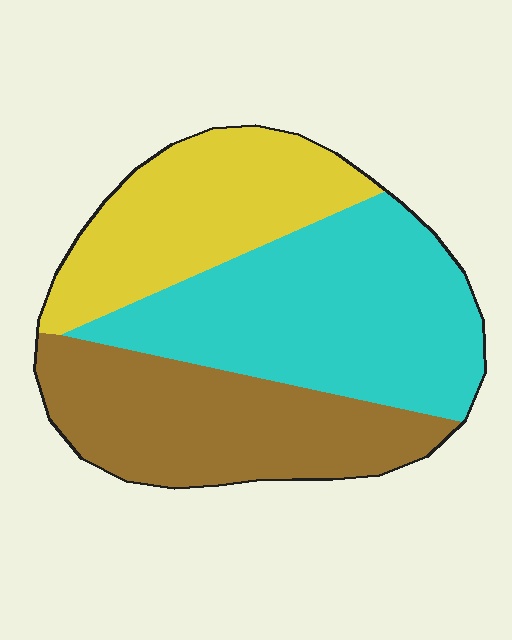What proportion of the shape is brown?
Brown covers 32% of the shape.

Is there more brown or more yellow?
Brown.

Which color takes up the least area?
Yellow, at roughly 25%.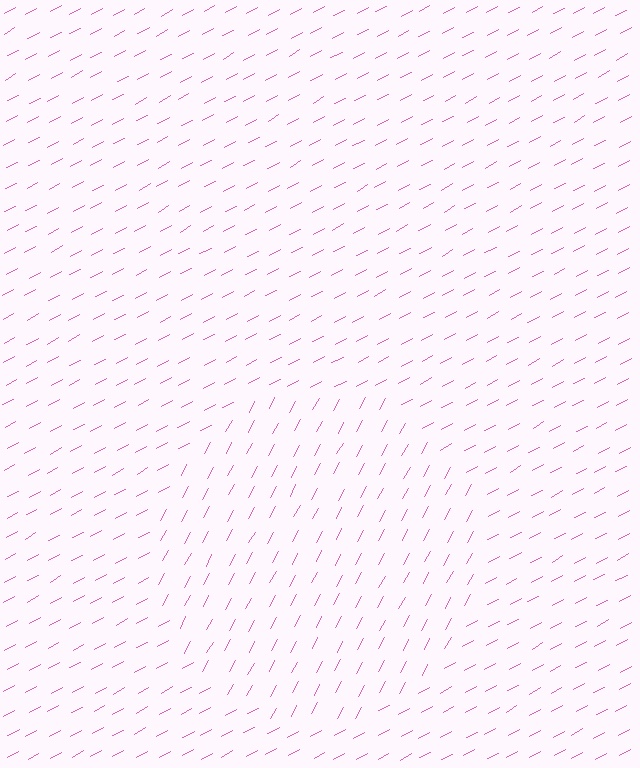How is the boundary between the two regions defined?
The boundary is defined purely by a change in line orientation (approximately 33 degrees difference). All lines are the same color and thickness.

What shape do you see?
I see a circle.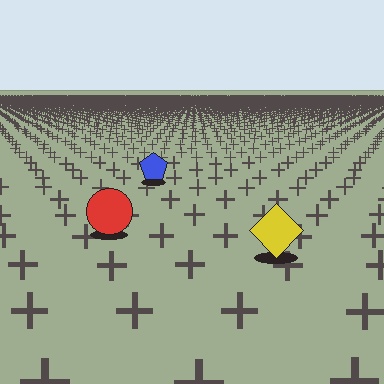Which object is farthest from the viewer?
The blue pentagon is farthest from the viewer. It appears smaller and the ground texture around it is denser.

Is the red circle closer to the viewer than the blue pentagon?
Yes. The red circle is closer — you can tell from the texture gradient: the ground texture is coarser near it.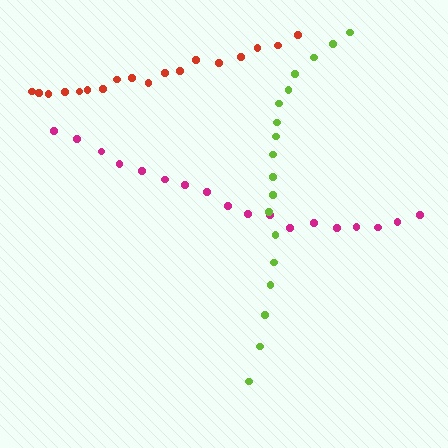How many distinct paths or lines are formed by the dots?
There are 3 distinct paths.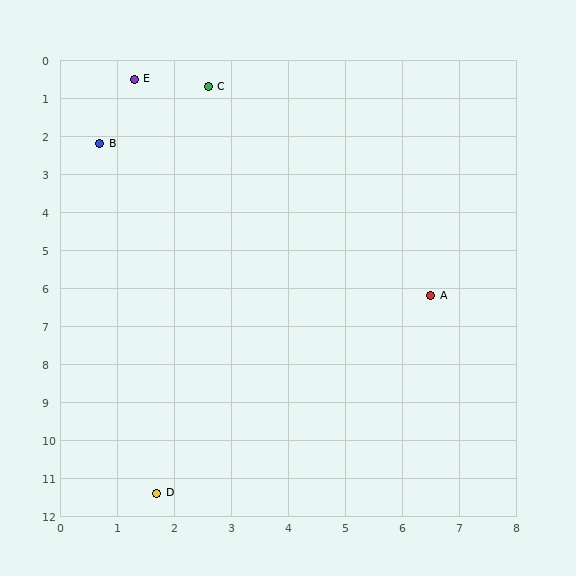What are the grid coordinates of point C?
Point C is at approximately (2.6, 0.7).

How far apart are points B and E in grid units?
Points B and E are about 1.8 grid units apart.